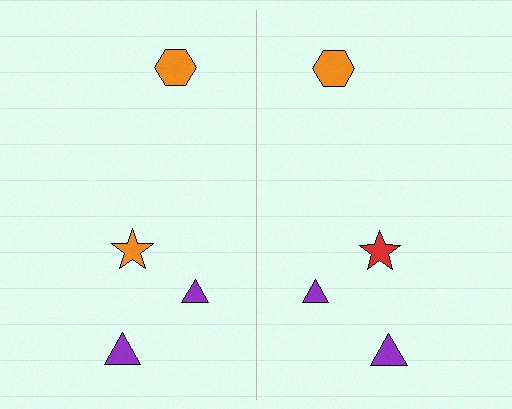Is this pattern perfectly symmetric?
No, the pattern is not perfectly symmetric. The red star on the right side breaks the symmetry — its mirror counterpart is orange.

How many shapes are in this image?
There are 8 shapes in this image.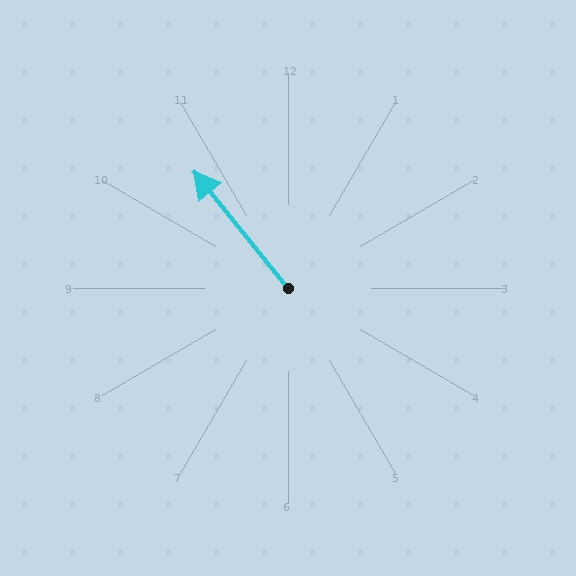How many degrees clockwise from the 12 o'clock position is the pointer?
Approximately 321 degrees.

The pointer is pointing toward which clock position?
Roughly 11 o'clock.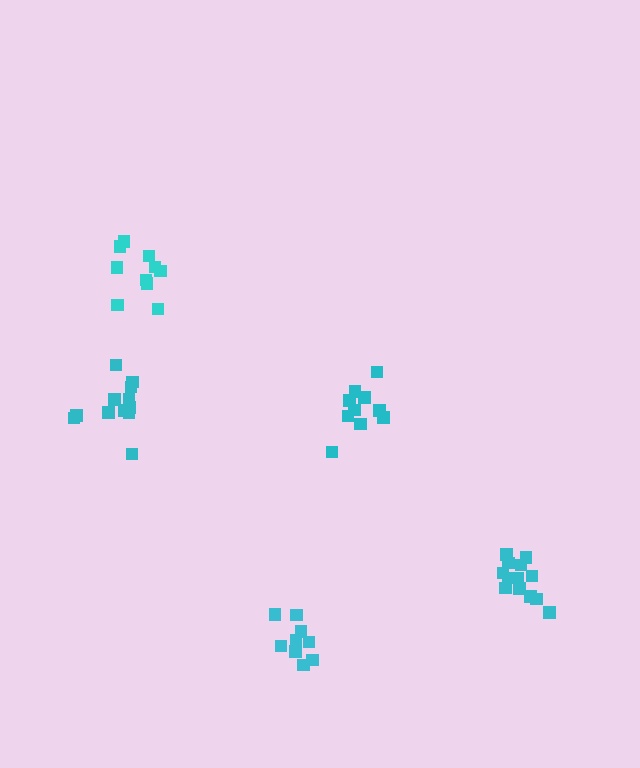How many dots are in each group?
Group 1: 9 dots, Group 2: 13 dots, Group 3: 10 dots, Group 4: 12 dots, Group 5: 11 dots (55 total).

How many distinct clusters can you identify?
There are 5 distinct clusters.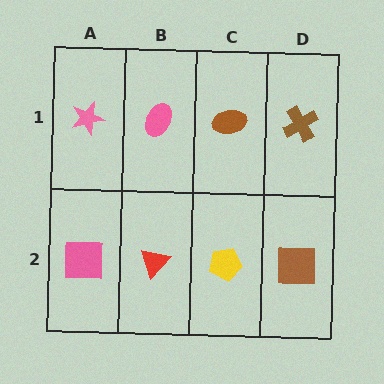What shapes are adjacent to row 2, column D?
A brown cross (row 1, column D), a yellow pentagon (row 2, column C).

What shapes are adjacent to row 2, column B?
A pink ellipse (row 1, column B), a pink square (row 2, column A), a yellow pentagon (row 2, column C).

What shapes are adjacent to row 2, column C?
A brown ellipse (row 1, column C), a red triangle (row 2, column B), a brown square (row 2, column D).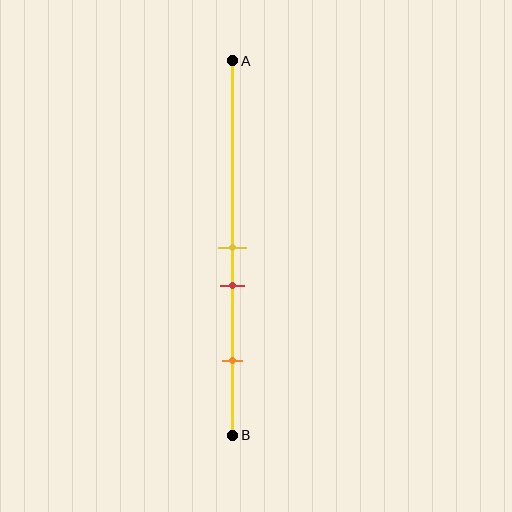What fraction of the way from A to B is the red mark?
The red mark is approximately 60% (0.6) of the way from A to B.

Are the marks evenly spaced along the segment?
No, the marks are not evenly spaced.